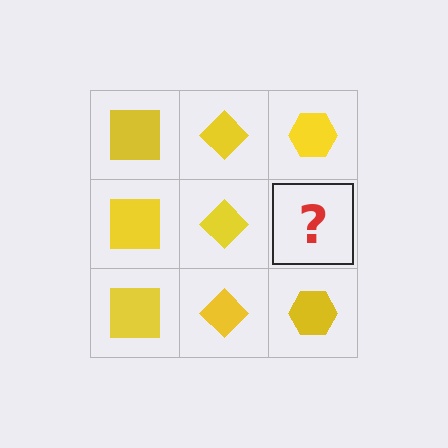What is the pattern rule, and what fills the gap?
The rule is that each column has a consistent shape. The gap should be filled with a yellow hexagon.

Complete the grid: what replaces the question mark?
The question mark should be replaced with a yellow hexagon.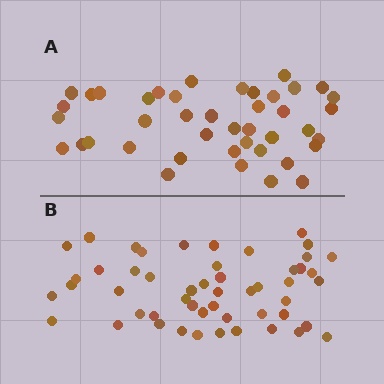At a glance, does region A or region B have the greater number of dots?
Region B (the bottom region) has more dots.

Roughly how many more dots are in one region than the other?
Region B has roughly 8 or so more dots than region A.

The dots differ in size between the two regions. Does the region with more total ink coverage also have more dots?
No. Region A has more total ink coverage because its dots are larger, but region B actually contains more individual dots. Total area can be misleading — the number of items is what matters here.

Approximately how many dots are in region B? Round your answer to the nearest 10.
About 50 dots. (The exact count is 51, which rounds to 50.)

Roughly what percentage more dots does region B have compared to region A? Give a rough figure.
About 20% more.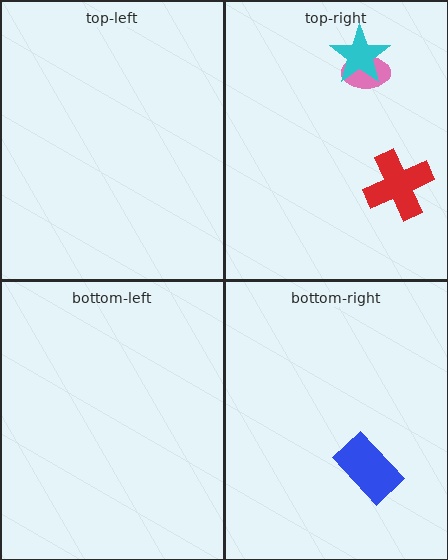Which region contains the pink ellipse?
The top-right region.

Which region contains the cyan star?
The top-right region.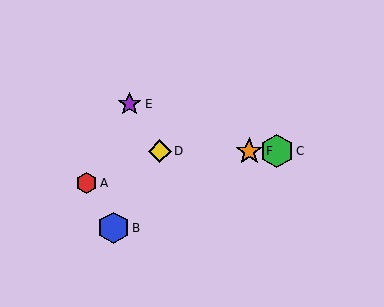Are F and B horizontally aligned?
No, F is at y≈151 and B is at y≈228.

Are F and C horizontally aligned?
Yes, both are at y≈151.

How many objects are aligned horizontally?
3 objects (C, D, F) are aligned horizontally.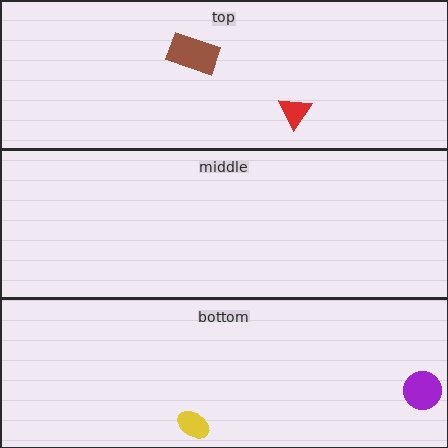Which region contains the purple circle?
The bottom region.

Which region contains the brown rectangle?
The top region.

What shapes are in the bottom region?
The yellow ellipse, the purple circle.